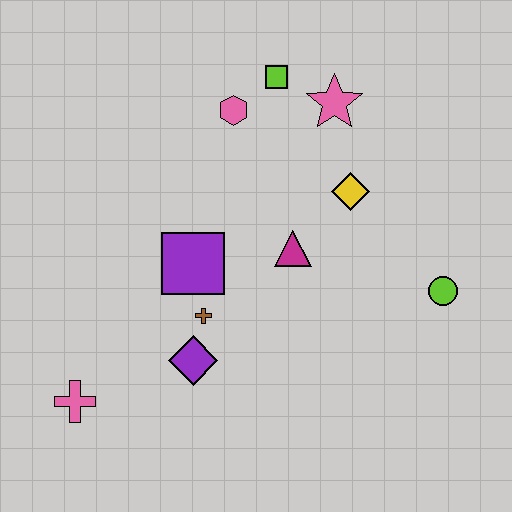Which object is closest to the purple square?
The brown cross is closest to the purple square.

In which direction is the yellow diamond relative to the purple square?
The yellow diamond is to the right of the purple square.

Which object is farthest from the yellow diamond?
The pink cross is farthest from the yellow diamond.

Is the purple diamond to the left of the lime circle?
Yes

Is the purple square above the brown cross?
Yes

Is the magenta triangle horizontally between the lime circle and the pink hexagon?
Yes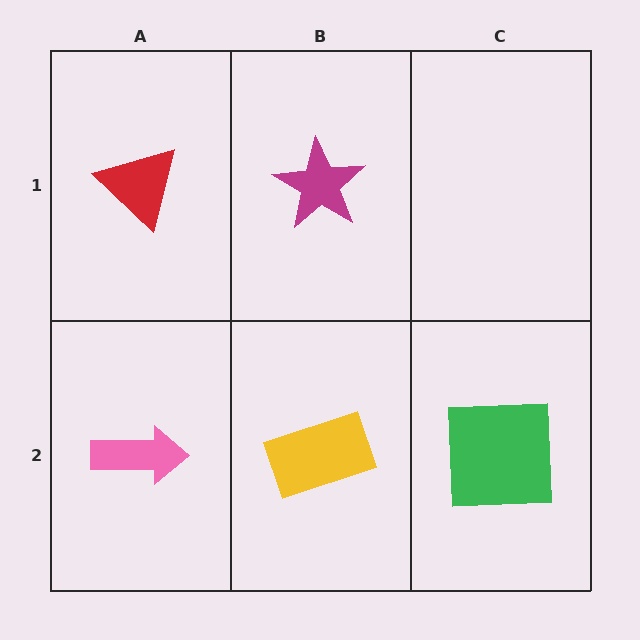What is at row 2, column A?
A pink arrow.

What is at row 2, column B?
A yellow rectangle.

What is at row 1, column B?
A magenta star.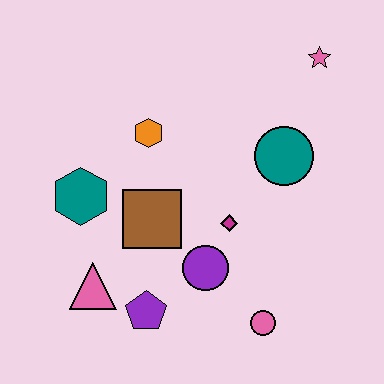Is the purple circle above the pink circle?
Yes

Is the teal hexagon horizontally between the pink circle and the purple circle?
No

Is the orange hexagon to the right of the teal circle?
No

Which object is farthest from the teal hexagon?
The pink star is farthest from the teal hexagon.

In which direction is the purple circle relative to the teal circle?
The purple circle is below the teal circle.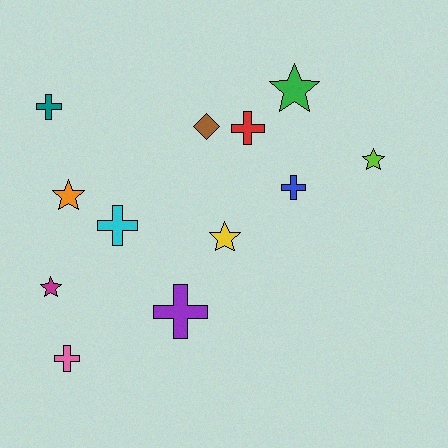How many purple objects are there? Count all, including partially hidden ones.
There is 1 purple object.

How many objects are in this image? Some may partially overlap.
There are 12 objects.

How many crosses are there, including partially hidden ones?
There are 6 crosses.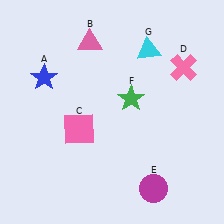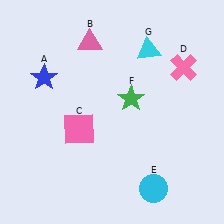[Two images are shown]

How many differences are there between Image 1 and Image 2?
There is 1 difference between the two images.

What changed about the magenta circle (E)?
In Image 1, E is magenta. In Image 2, it changed to cyan.